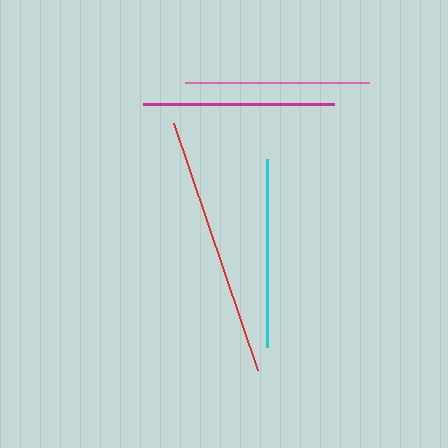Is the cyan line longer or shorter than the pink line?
The cyan line is longer than the pink line.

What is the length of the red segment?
The red segment is approximately 260 pixels long.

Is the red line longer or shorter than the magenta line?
The red line is longer than the magenta line.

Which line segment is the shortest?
The pink line is the shortest at approximately 184 pixels.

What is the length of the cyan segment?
The cyan segment is approximately 188 pixels long.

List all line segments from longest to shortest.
From longest to shortest: red, magenta, cyan, pink.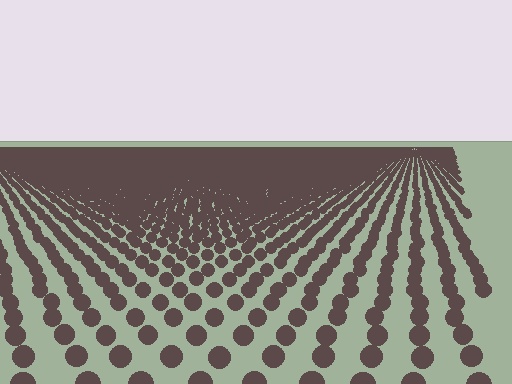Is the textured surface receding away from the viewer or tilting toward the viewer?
The surface is receding away from the viewer. Texture elements get smaller and denser toward the top.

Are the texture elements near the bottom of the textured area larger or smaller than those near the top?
Larger. Near the bottom, elements are closer to the viewer and appear at a bigger on-screen size.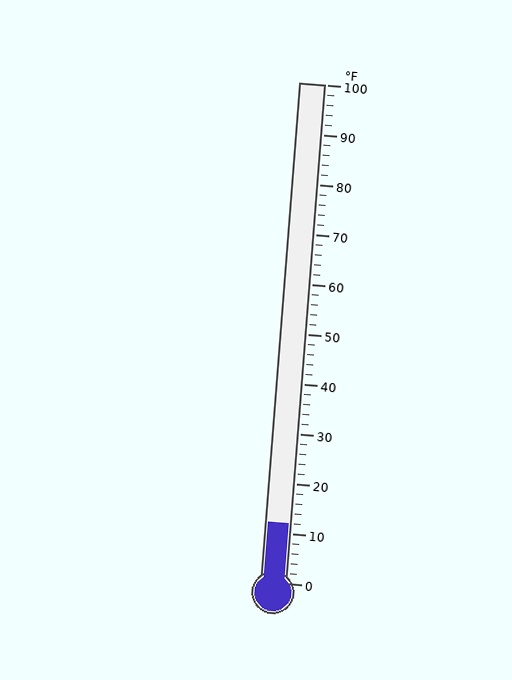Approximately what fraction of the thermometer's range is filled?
The thermometer is filled to approximately 10% of its range.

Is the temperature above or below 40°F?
The temperature is below 40°F.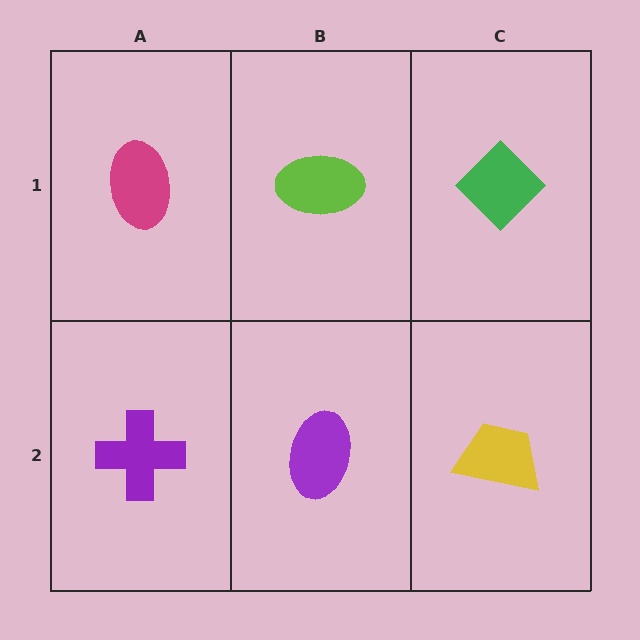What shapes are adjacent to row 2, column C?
A green diamond (row 1, column C), a purple ellipse (row 2, column B).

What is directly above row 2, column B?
A lime ellipse.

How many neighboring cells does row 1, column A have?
2.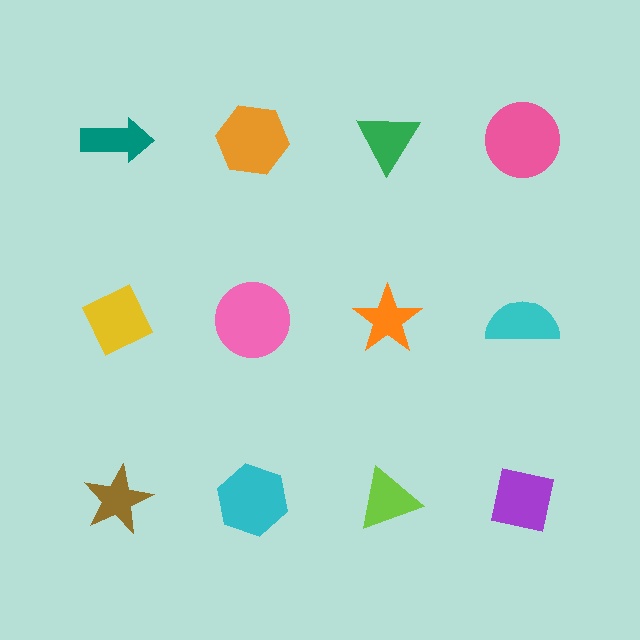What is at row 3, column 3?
A lime triangle.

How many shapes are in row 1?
4 shapes.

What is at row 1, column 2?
An orange hexagon.